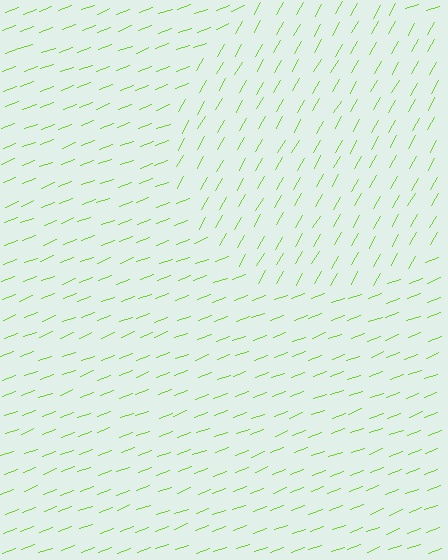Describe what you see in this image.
The image is filled with small lime line segments. A circle region in the image has lines oriented differently from the surrounding lines, creating a visible texture boundary.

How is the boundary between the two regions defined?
The boundary is defined purely by a change in line orientation (approximately 40 degrees difference). All lines are the same color and thickness.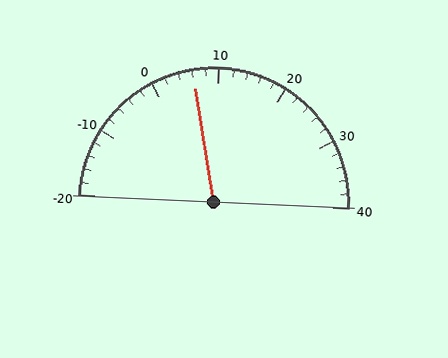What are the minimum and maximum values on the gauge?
The gauge ranges from -20 to 40.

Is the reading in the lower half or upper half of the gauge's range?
The reading is in the lower half of the range (-20 to 40).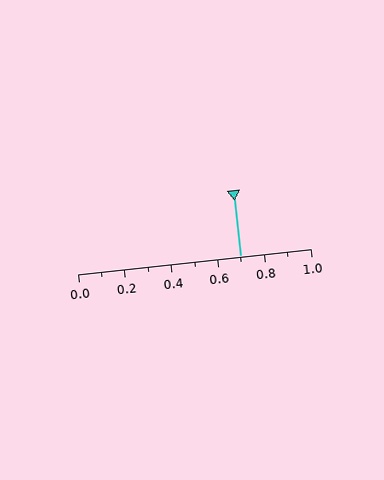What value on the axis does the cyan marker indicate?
The marker indicates approximately 0.7.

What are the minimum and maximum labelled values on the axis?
The axis runs from 0.0 to 1.0.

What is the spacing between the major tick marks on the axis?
The major ticks are spaced 0.2 apart.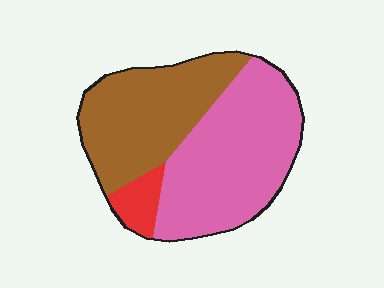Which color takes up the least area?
Red, at roughly 10%.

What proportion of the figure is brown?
Brown takes up between a third and a half of the figure.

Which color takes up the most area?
Pink, at roughly 50%.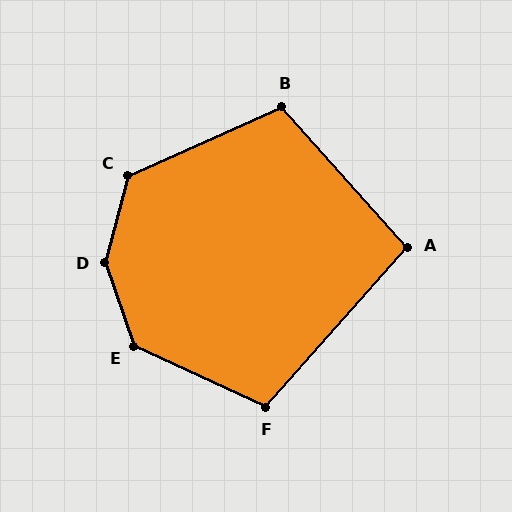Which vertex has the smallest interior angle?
A, at approximately 97 degrees.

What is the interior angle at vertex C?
Approximately 129 degrees (obtuse).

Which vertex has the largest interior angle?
D, at approximately 146 degrees.